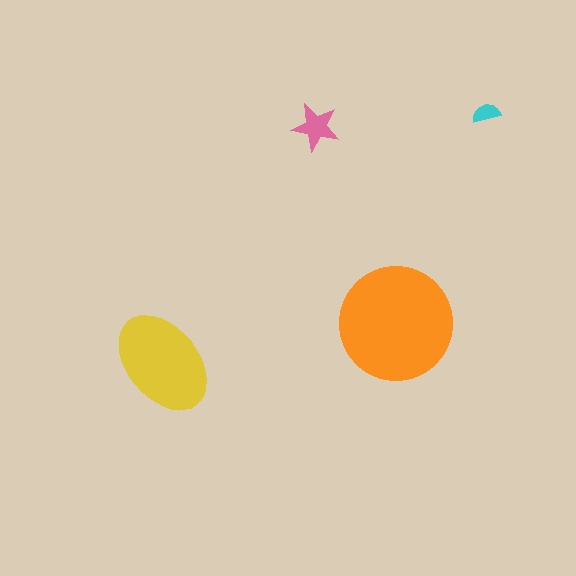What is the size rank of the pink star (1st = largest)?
3rd.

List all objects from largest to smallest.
The orange circle, the yellow ellipse, the pink star, the cyan semicircle.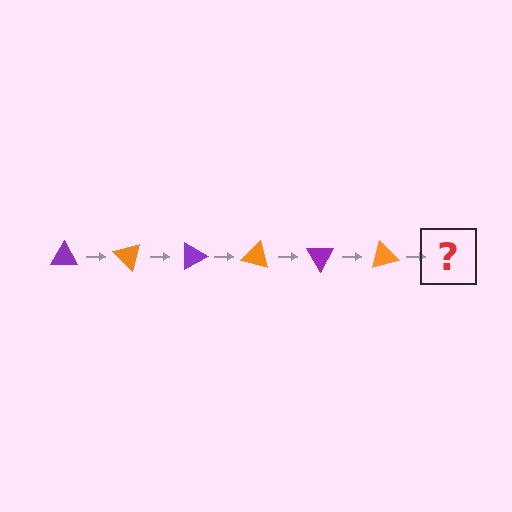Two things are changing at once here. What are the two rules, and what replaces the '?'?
The two rules are that it rotates 45 degrees each step and the color cycles through purple and orange. The '?' should be a purple triangle, rotated 270 degrees from the start.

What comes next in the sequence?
The next element should be a purple triangle, rotated 270 degrees from the start.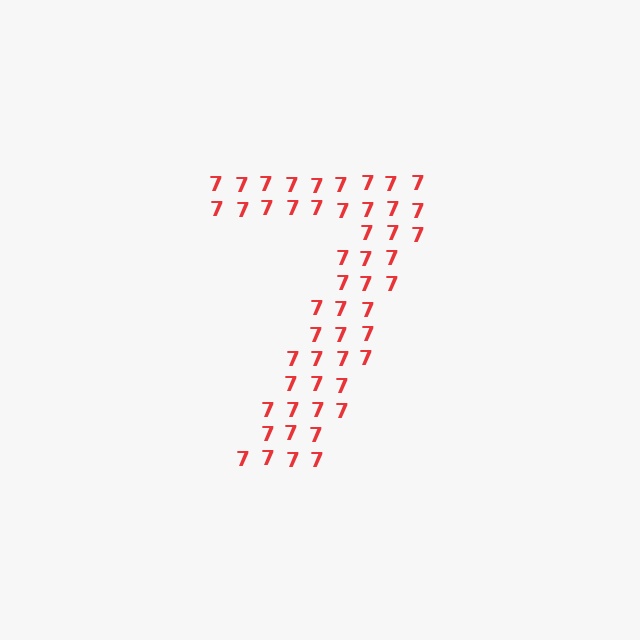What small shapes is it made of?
It is made of small digit 7's.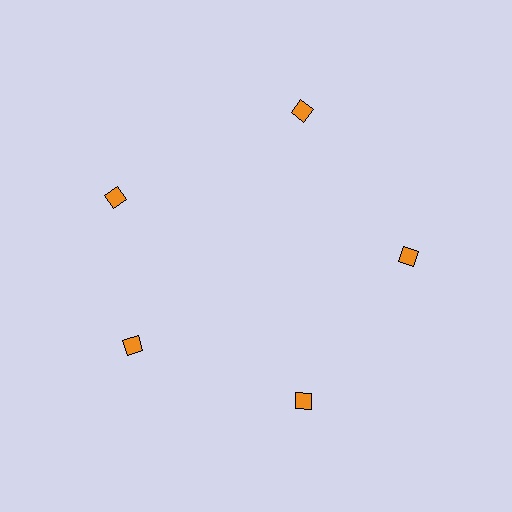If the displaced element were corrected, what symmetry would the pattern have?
It would have 5-fold rotational symmetry — the pattern would map onto itself every 72 degrees.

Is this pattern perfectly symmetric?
No. The 5 orange diamonds are arranged in a ring, but one element near the 10 o'clock position is rotated out of alignment along the ring, breaking the 5-fold rotational symmetry.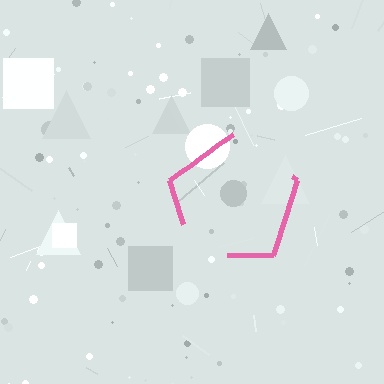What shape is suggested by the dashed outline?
The dashed outline suggests a pentagon.